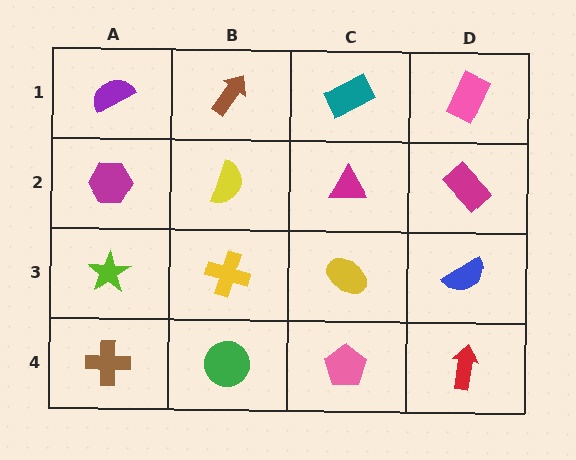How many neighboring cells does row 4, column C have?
3.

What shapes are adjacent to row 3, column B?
A yellow semicircle (row 2, column B), a green circle (row 4, column B), a lime star (row 3, column A), a yellow ellipse (row 3, column C).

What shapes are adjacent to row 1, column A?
A magenta hexagon (row 2, column A), a brown arrow (row 1, column B).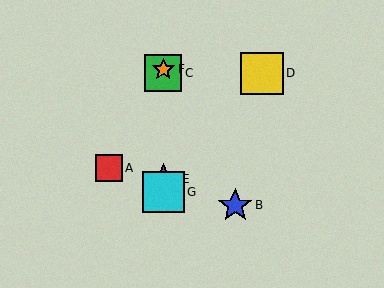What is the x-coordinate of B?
Object B is at x≈235.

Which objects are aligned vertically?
Objects C, E, F, G are aligned vertically.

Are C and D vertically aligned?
No, C is at x≈163 and D is at x≈262.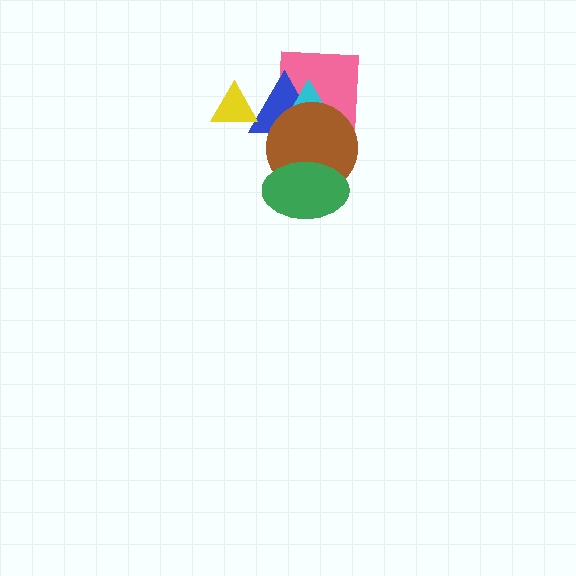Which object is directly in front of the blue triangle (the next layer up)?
The cyan triangle is directly in front of the blue triangle.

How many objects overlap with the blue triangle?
4 objects overlap with the blue triangle.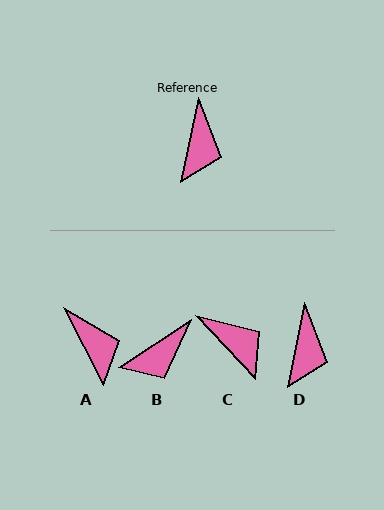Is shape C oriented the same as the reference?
No, it is off by about 55 degrees.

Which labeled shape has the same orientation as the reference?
D.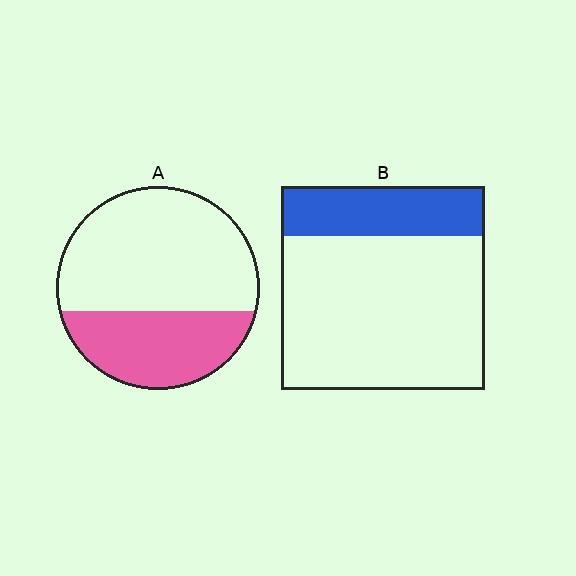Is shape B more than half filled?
No.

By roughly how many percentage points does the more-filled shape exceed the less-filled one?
By roughly 10 percentage points (A over B).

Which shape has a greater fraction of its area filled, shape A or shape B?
Shape A.